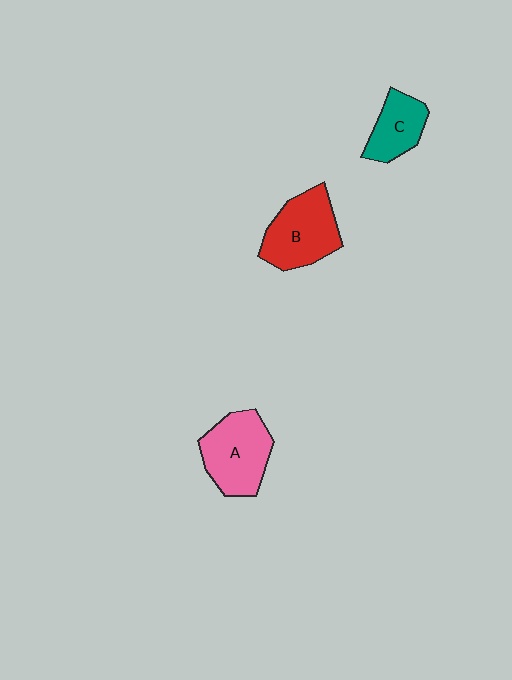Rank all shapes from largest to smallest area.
From largest to smallest: A (pink), B (red), C (teal).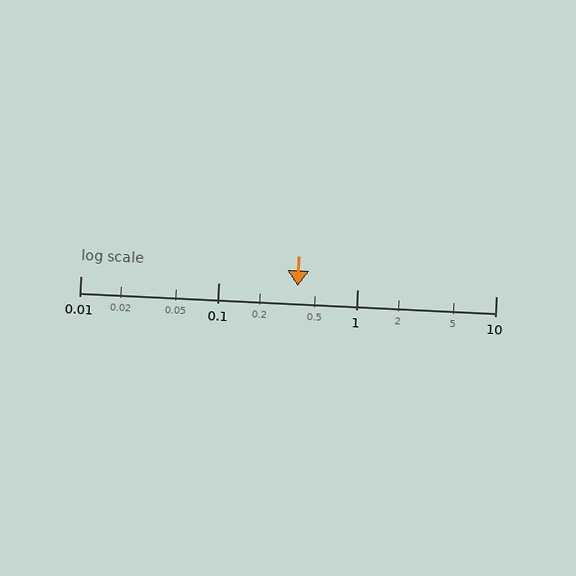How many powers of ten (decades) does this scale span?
The scale spans 3 decades, from 0.01 to 10.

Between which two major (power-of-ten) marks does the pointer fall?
The pointer is between 0.1 and 1.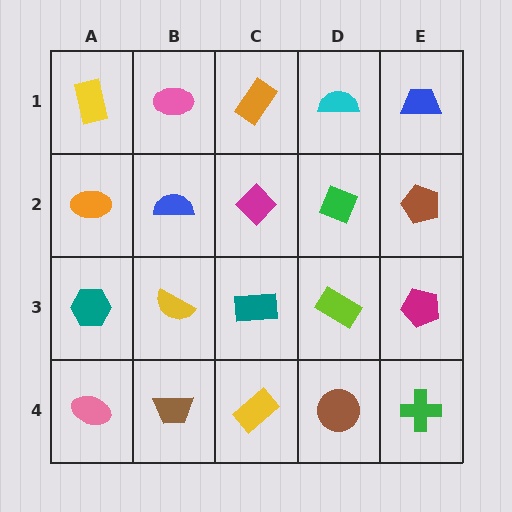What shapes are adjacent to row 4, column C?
A teal rectangle (row 3, column C), a brown trapezoid (row 4, column B), a brown circle (row 4, column D).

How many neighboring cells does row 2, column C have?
4.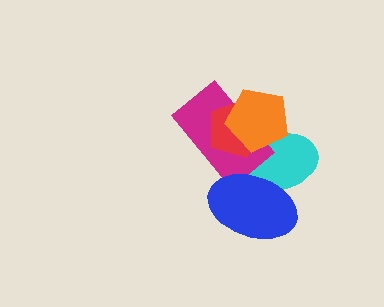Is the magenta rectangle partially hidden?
Yes, it is partially covered by another shape.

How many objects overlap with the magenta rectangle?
4 objects overlap with the magenta rectangle.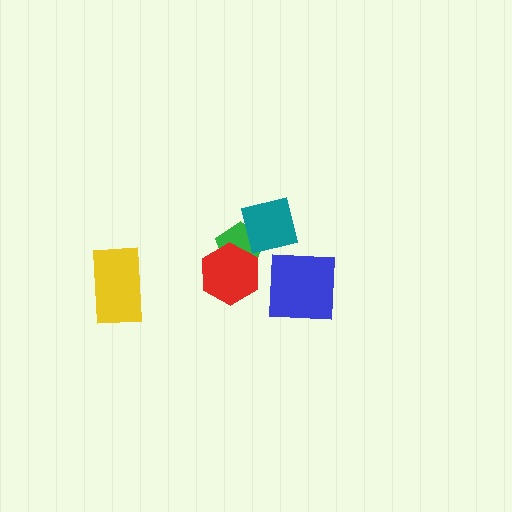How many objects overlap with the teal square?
1 object overlaps with the teal square.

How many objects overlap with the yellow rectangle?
0 objects overlap with the yellow rectangle.